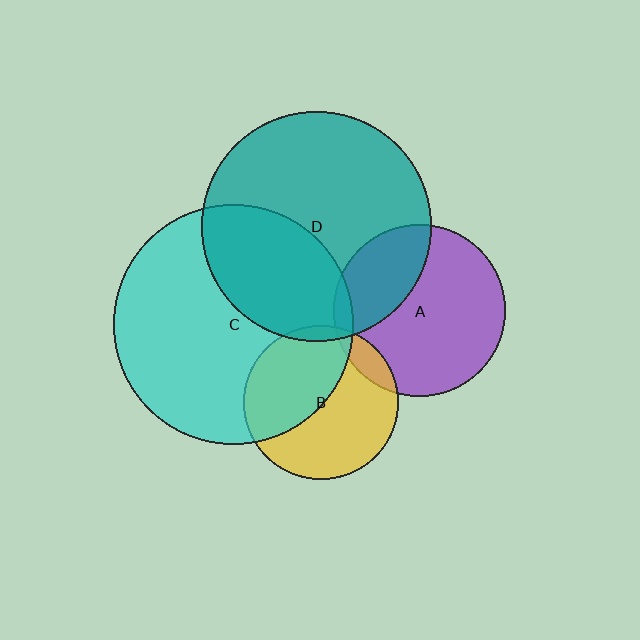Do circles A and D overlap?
Yes.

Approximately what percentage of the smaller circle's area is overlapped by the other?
Approximately 30%.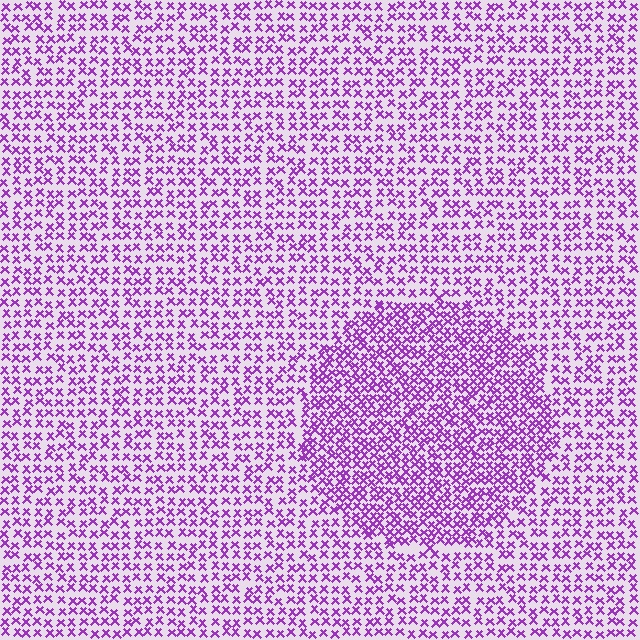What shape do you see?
I see a circle.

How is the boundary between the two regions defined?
The boundary is defined by a change in element density (approximately 1.7x ratio). All elements are the same color, size, and shape.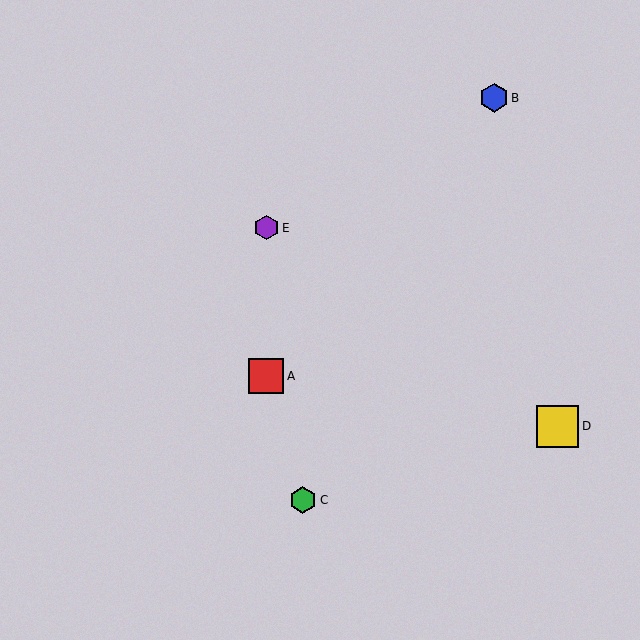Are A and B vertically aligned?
No, A is at x≈266 and B is at x≈494.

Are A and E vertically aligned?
Yes, both are at x≈266.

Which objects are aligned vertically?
Objects A, E are aligned vertically.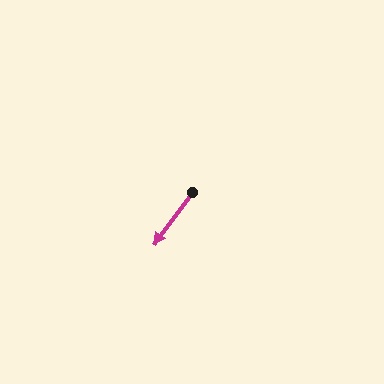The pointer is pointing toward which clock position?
Roughly 7 o'clock.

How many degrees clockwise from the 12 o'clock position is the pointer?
Approximately 216 degrees.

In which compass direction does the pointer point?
Southwest.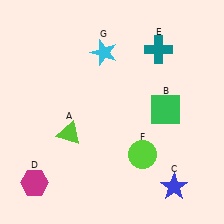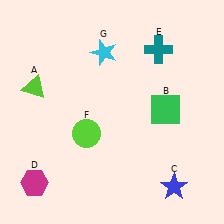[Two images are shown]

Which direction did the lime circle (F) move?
The lime circle (F) moved left.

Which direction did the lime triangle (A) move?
The lime triangle (A) moved up.